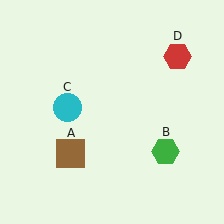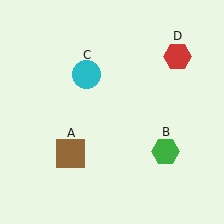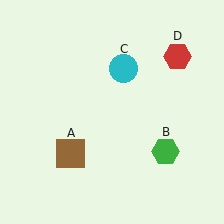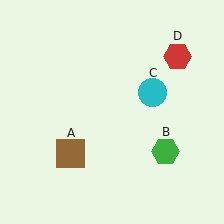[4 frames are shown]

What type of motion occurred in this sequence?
The cyan circle (object C) rotated clockwise around the center of the scene.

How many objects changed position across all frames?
1 object changed position: cyan circle (object C).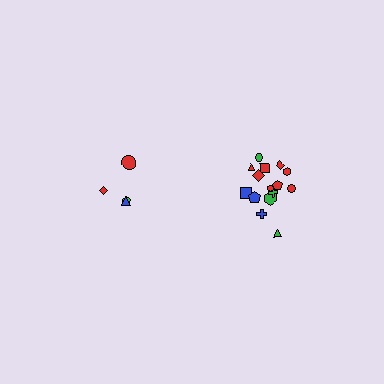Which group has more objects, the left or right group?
The right group.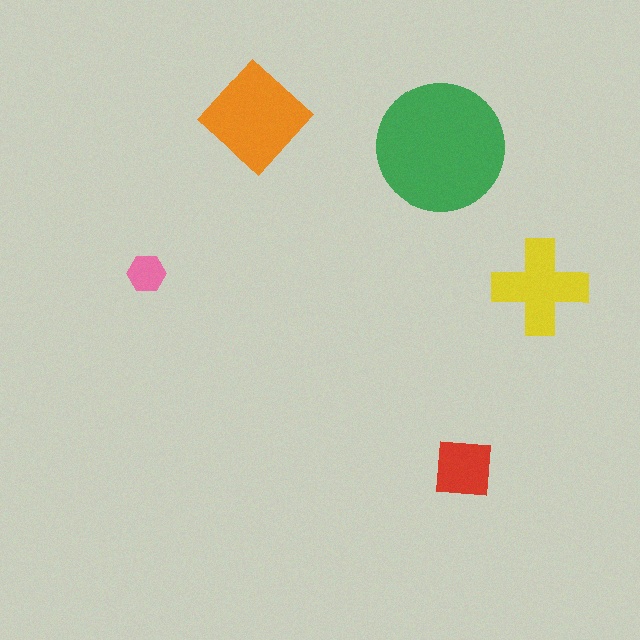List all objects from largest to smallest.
The green circle, the orange diamond, the yellow cross, the red square, the pink hexagon.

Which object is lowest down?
The red square is bottommost.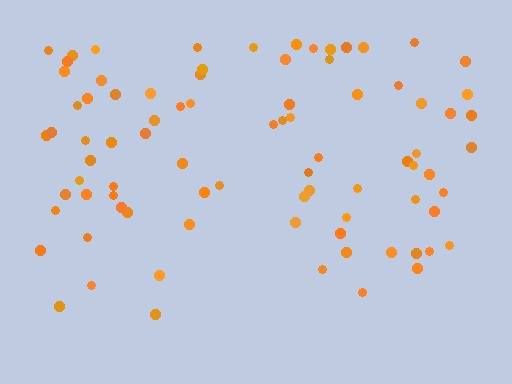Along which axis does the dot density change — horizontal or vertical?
Vertical.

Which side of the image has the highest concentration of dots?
The top.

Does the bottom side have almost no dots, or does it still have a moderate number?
Still a moderate number, just noticeably fewer than the top.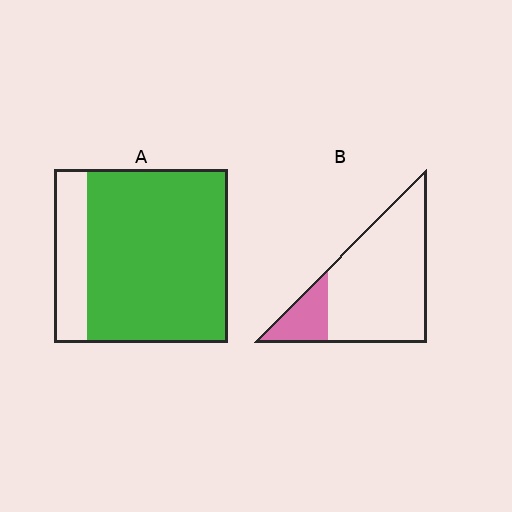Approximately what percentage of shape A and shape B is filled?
A is approximately 80% and B is approximately 20%.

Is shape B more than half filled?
No.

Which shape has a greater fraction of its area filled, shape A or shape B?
Shape A.